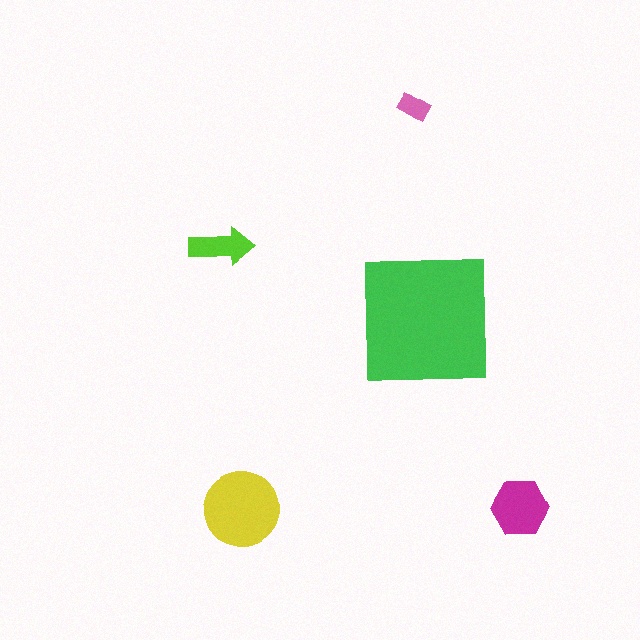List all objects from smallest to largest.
The pink rectangle, the lime arrow, the magenta hexagon, the yellow circle, the green square.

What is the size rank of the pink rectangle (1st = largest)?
5th.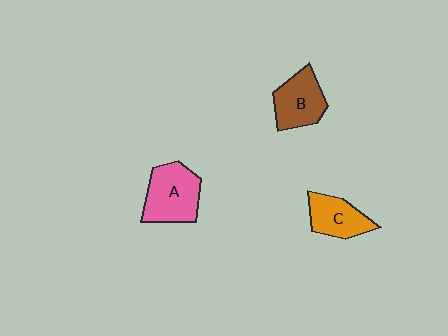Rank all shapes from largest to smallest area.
From largest to smallest: A (pink), B (brown), C (orange).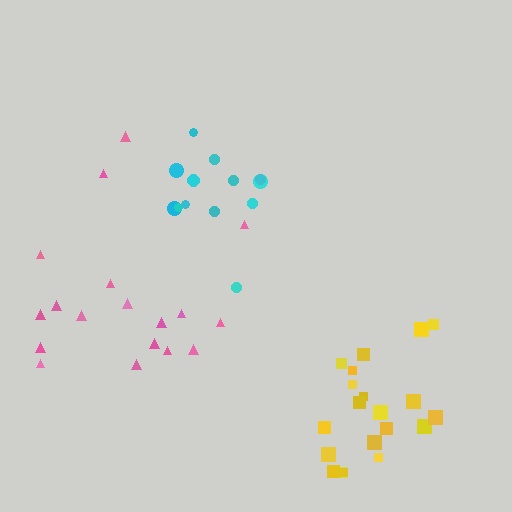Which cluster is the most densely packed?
Cyan.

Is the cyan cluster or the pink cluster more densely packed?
Cyan.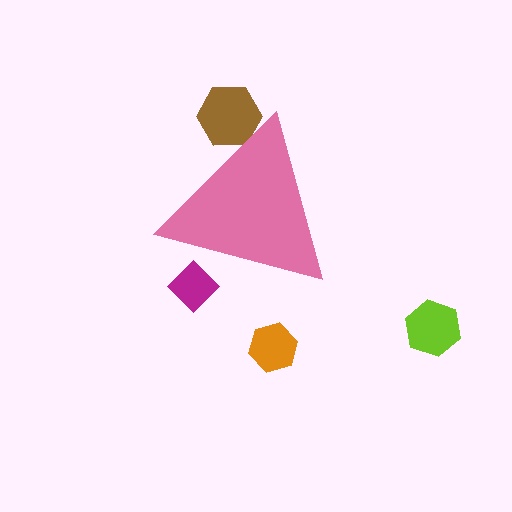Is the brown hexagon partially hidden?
Yes, the brown hexagon is partially hidden behind the pink triangle.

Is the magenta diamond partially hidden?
Yes, the magenta diamond is partially hidden behind the pink triangle.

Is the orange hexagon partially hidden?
No, the orange hexagon is fully visible.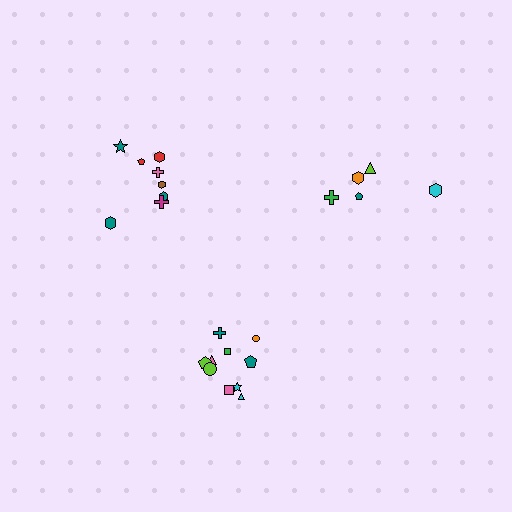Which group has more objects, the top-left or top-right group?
The top-left group.